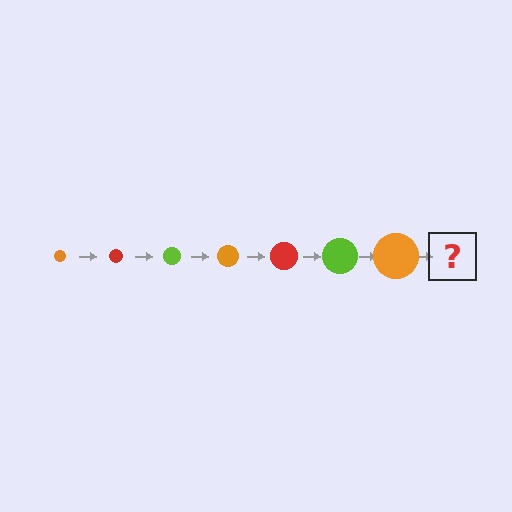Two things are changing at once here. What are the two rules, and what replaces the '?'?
The two rules are that the circle grows larger each step and the color cycles through orange, red, and lime. The '?' should be a red circle, larger than the previous one.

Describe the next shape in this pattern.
It should be a red circle, larger than the previous one.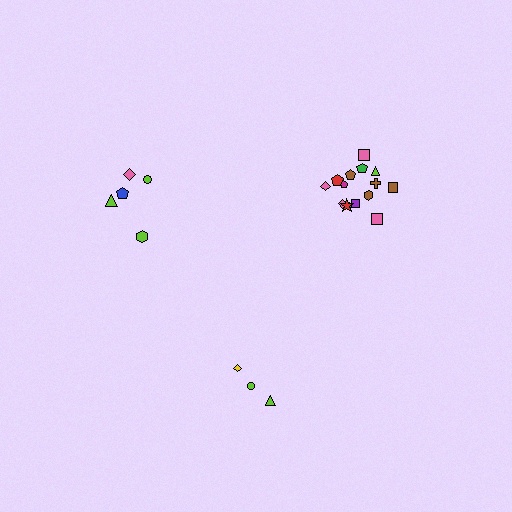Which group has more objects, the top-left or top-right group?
The top-right group.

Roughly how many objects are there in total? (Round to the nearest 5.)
Roughly 25 objects in total.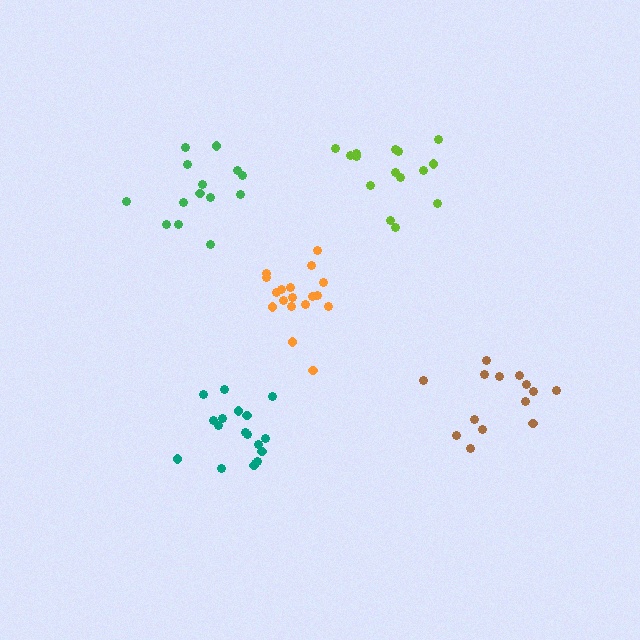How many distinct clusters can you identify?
There are 5 distinct clusters.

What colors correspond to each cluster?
The clusters are colored: lime, green, teal, orange, brown.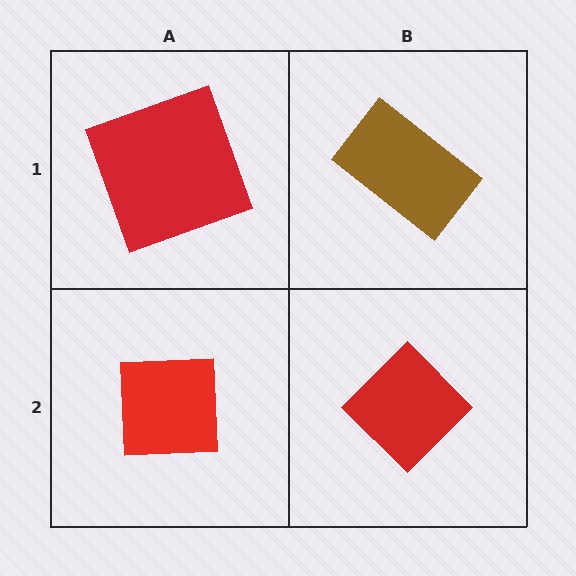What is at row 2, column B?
A red diamond.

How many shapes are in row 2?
2 shapes.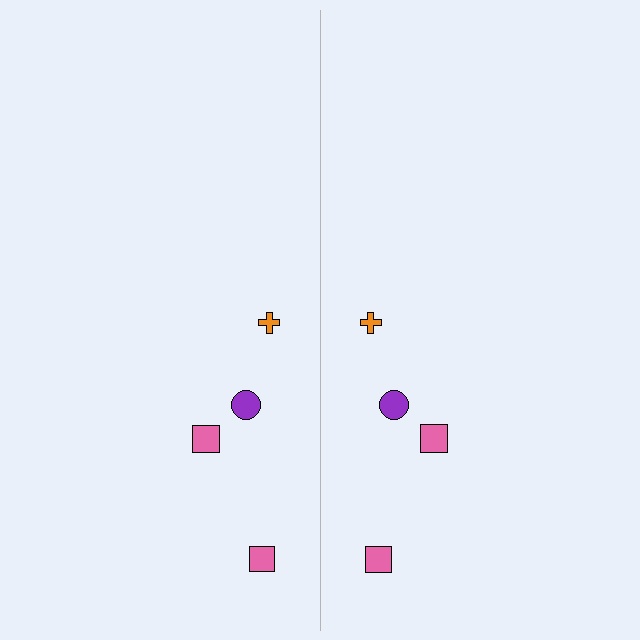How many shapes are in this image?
There are 8 shapes in this image.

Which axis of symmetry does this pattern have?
The pattern has a vertical axis of symmetry running through the center of the image.